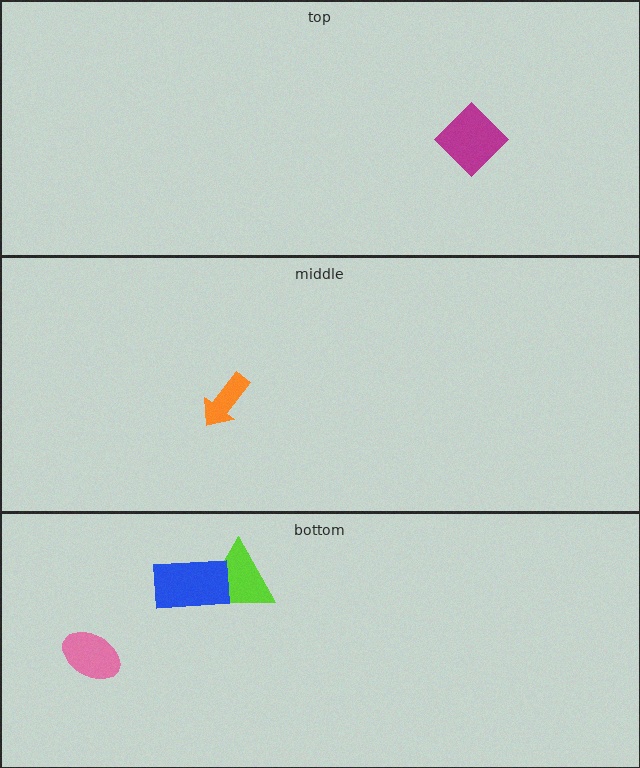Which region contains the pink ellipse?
The bottom region.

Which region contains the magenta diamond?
The top region.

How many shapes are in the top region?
1.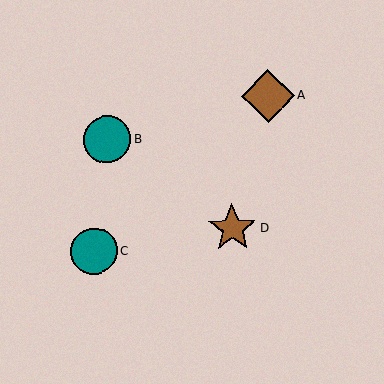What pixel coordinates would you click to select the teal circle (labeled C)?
Click at (94, 251) to select the teal circle C.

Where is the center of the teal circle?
The center of the teal circle is at (107, 139).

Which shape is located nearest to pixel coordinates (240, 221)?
The brown star (labeled D) at (232, 228) is nearest to that location.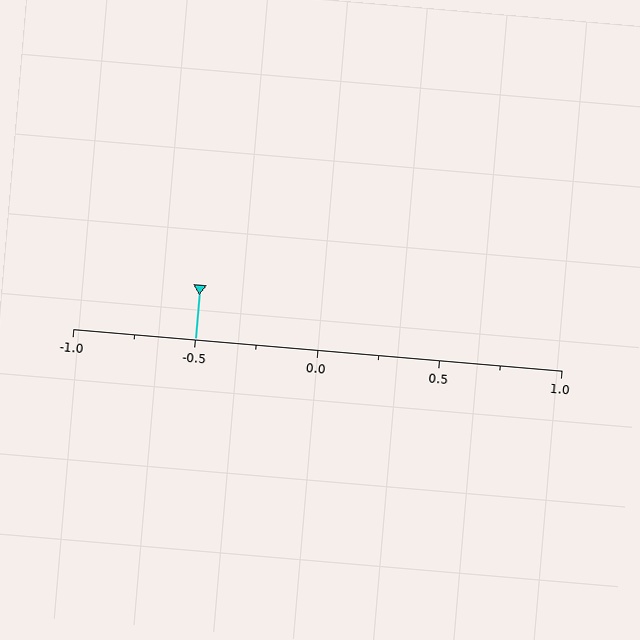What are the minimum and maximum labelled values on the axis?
The axis runs from -1.0 to 1.0.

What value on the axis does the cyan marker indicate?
The marker indicates approximately -0.5.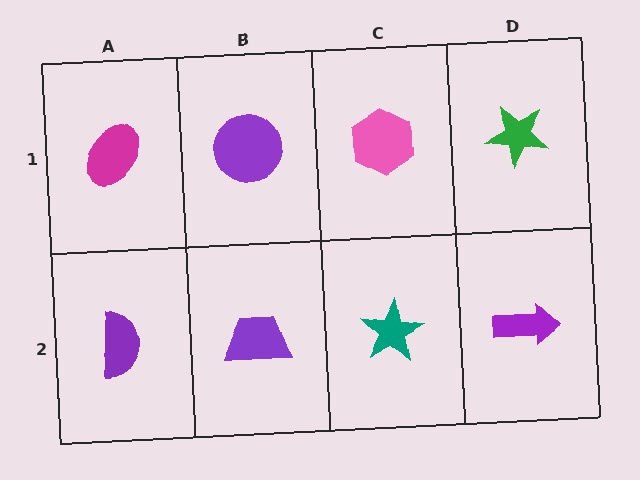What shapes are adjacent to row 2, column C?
A pink hexagon (row 1, column C), a purple trapezoid (row 2, column B), a purple arrow (row 2, column D).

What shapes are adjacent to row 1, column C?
A teal star (row 2, column C), a purple circle (row 1, column B), a green star (row 1, column D).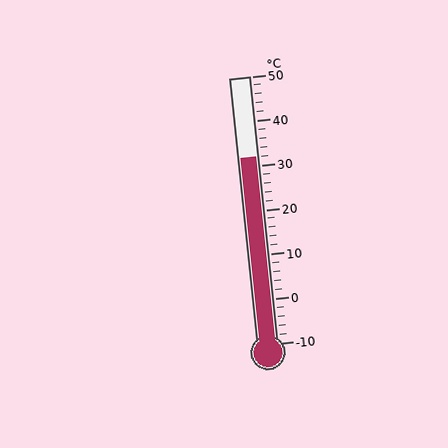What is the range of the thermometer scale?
The thermometer scale ranges from -10°C to 50°C.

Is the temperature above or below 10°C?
The temperature is above 10°C.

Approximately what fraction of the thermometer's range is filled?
The thermometer is filled to approximately 70% of its range.